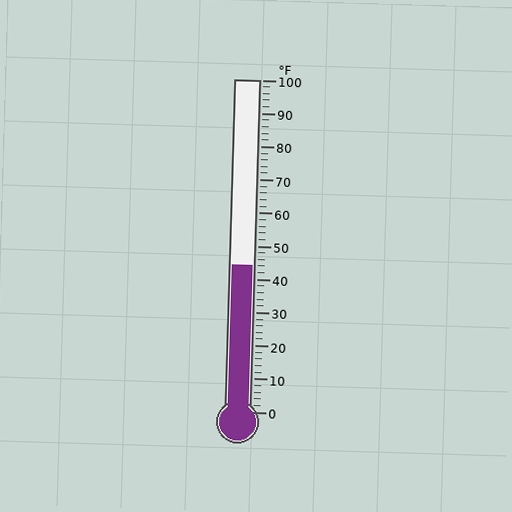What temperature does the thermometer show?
The thermometer shows approximately 44°F.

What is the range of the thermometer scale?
The thermometer scale ranges from 0°F to 100°F.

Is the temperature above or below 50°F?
The temperature is below 50°F.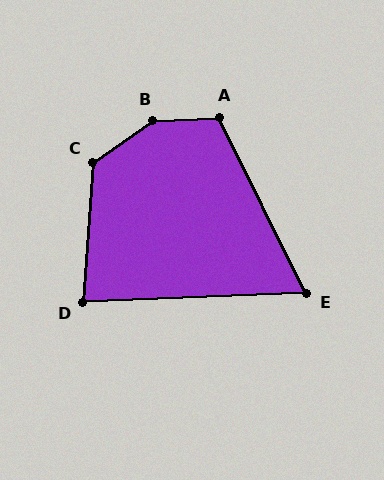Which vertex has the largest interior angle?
B, at approximately 148 degrees.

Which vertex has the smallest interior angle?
E, at approximately 66 degrees.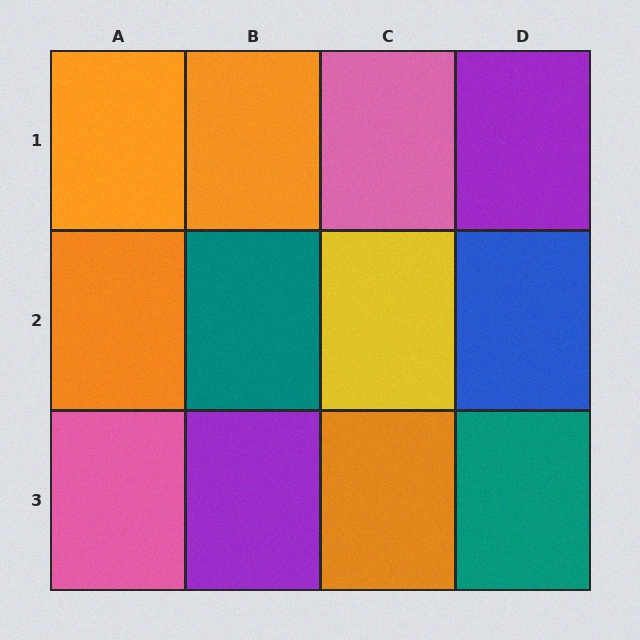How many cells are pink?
2 cells are pink.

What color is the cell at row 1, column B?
Orange.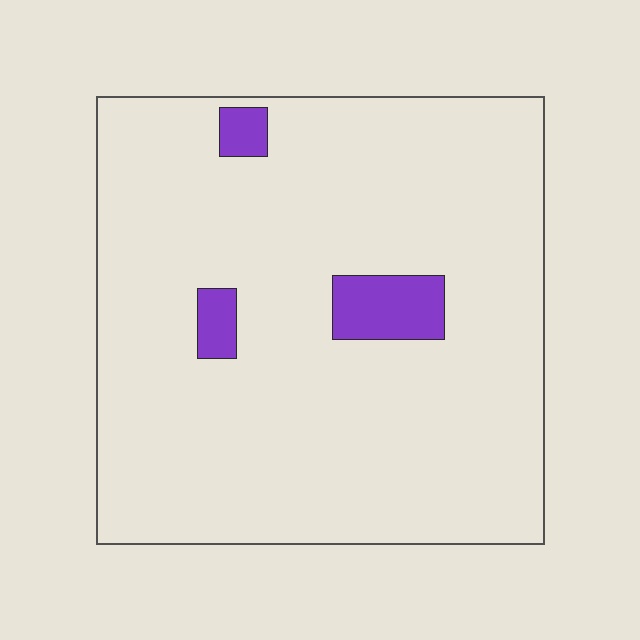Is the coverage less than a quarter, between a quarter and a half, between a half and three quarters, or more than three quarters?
Less than a quarter.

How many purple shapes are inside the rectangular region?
3.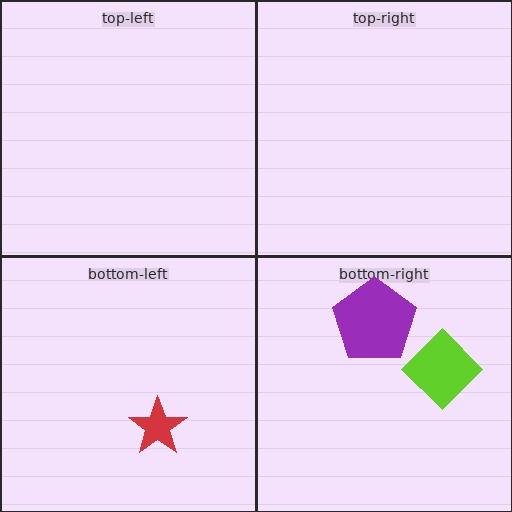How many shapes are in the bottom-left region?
1.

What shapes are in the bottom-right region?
The purple pentagon, the lime diamond.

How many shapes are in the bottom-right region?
2.